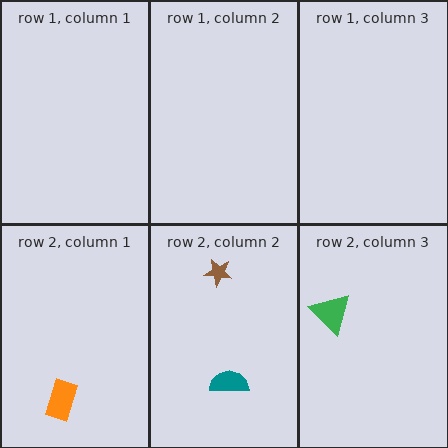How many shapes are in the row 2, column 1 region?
1.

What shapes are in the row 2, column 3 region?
The green triangle.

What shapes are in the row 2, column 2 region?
The brown star, the teal semicircle.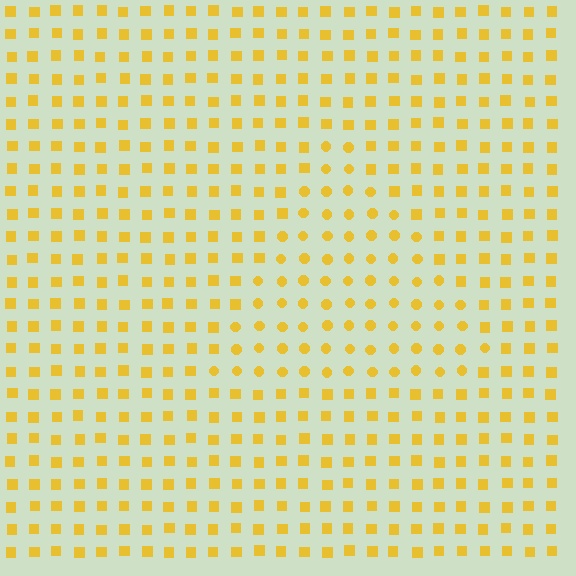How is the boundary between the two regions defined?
The boundary is defined by a change in element shape: circles inside vs. squares outside. All elements share the same color and spacing.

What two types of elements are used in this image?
The image uses circles inside the triangle region and squares outside it.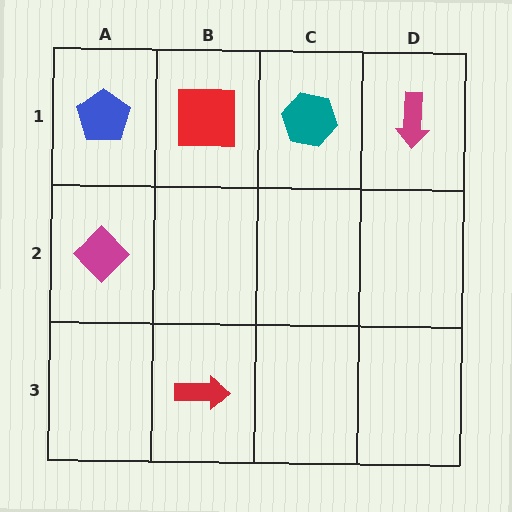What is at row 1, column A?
A blue pentagon.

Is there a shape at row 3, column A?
No, that cell is empty.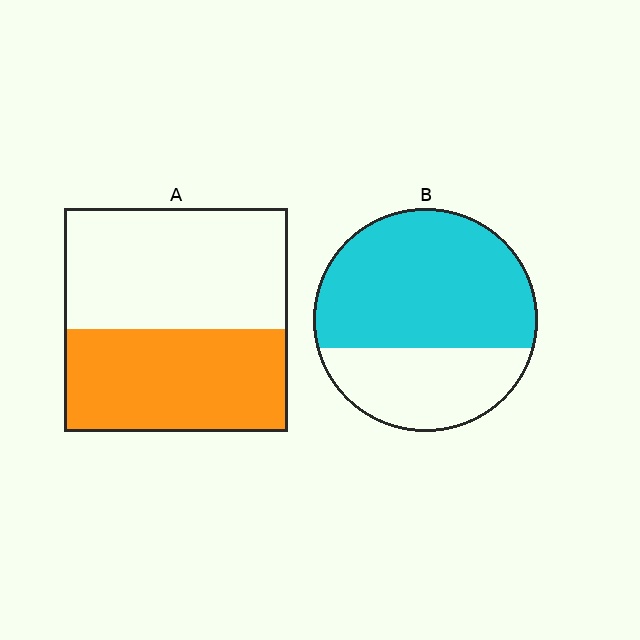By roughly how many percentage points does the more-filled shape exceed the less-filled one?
By roughly 20 percentage points (B over A).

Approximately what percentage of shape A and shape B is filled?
A is approximately 45% and B is approximately 65%.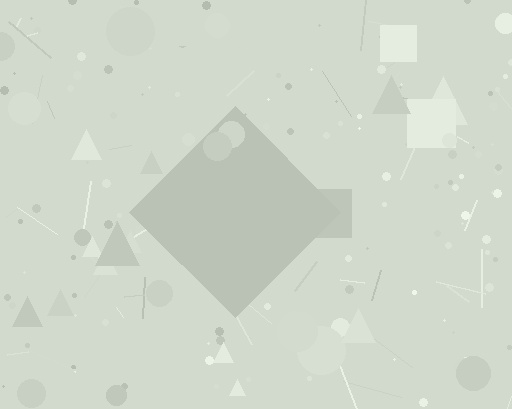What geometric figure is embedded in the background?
A diamond is embedded in the background.